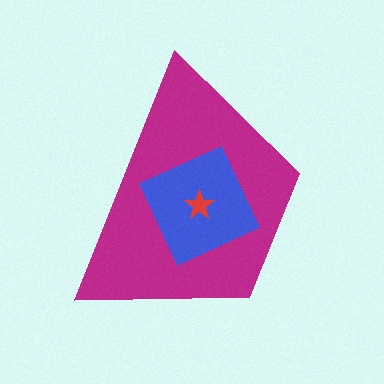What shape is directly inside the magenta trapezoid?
The blue diamond.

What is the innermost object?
The red star.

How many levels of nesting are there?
3.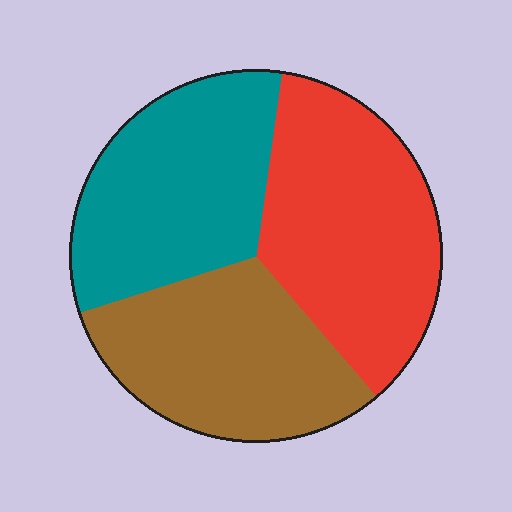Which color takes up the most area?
Red, at roughly 35%.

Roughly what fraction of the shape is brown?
Brown takes up between a quarter and a half of the shape.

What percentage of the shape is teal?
Teal takes up between a quarter and a half of the shape.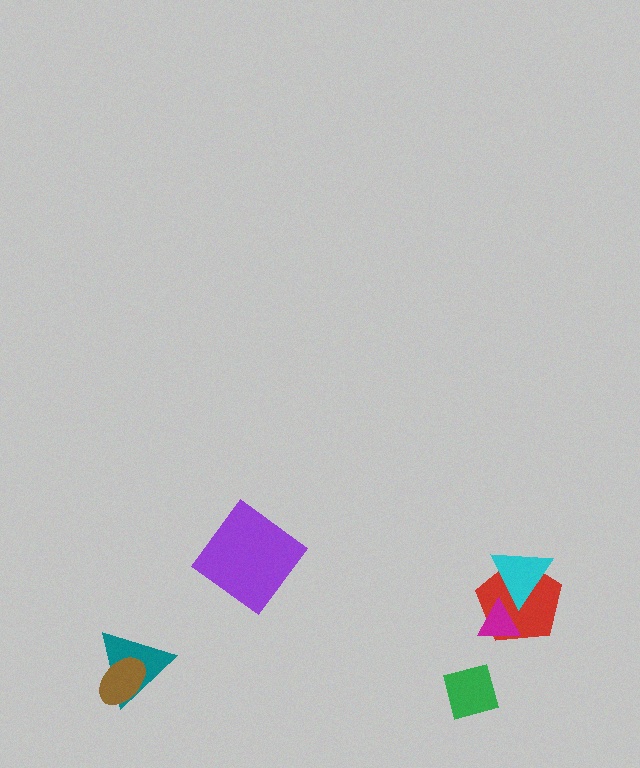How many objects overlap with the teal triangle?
1 object overlaps with the teal triangle.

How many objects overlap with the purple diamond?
0 objects overlap with the purple diamond.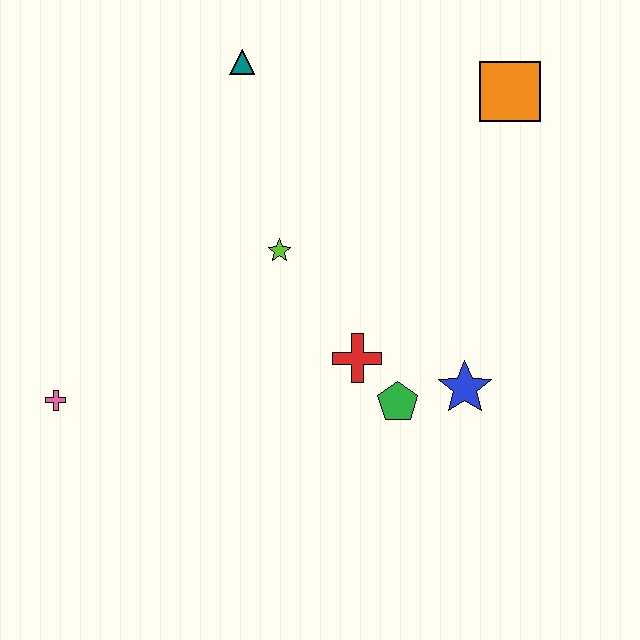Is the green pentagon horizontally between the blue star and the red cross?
Yes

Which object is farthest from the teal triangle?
The blue star is farthest from the teal triangle.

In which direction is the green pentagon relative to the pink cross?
The green pentagon is to the right of the pink cross.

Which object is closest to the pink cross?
The lime star is closest to the pink cross.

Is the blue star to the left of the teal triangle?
No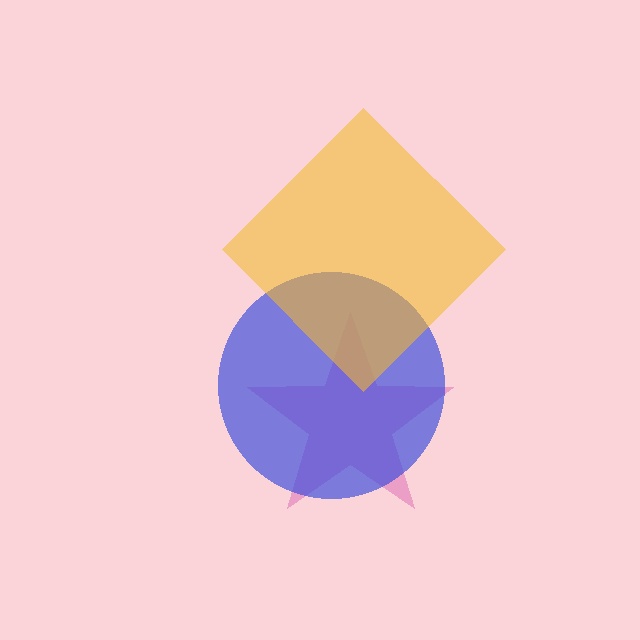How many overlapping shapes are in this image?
There are 3 overlapping shapes in the image.